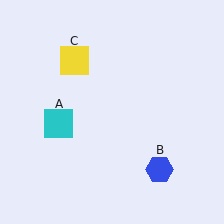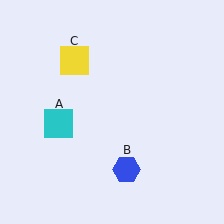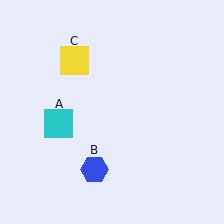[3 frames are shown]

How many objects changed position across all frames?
1 object changed position: blue hexagon (object B).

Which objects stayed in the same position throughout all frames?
Cyan square (object A) and yellow square (object C) remained stationary.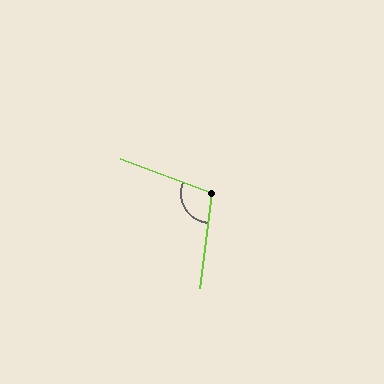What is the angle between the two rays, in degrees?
Approximately 103 degrees.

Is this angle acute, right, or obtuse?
It is obtuse.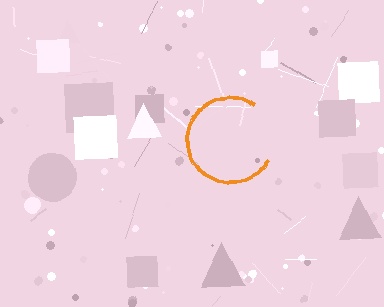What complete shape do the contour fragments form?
The contour fragments form a circle.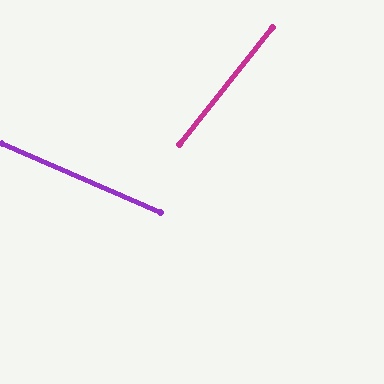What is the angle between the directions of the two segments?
Approximately 75 degrees.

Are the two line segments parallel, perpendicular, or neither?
Neither parallel nor perpendicular — they differ by about 75°.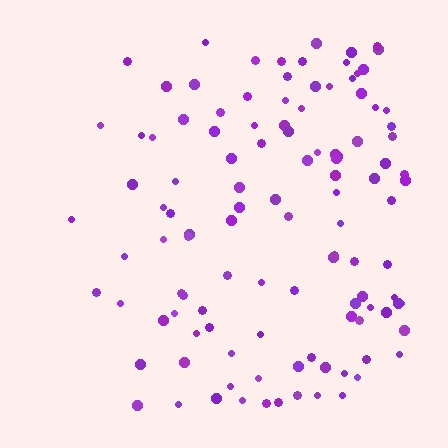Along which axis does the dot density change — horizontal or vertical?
Horizontal.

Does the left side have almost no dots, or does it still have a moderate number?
Still a moderate number, just noticeably fewer than the right.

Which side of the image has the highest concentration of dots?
The right.